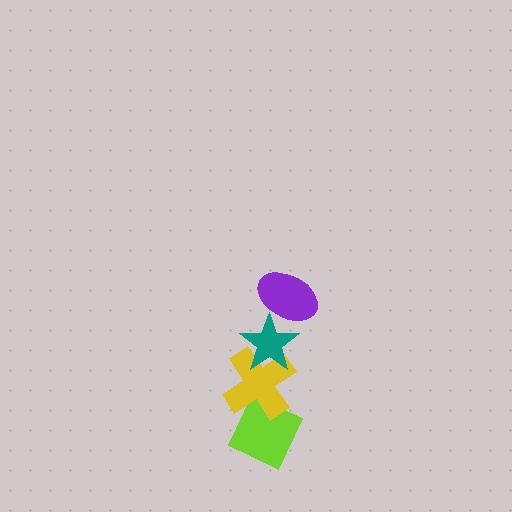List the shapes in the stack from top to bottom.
From top to bottom: the purple ellipse, the teal star, the yellow cross, the lime diamond.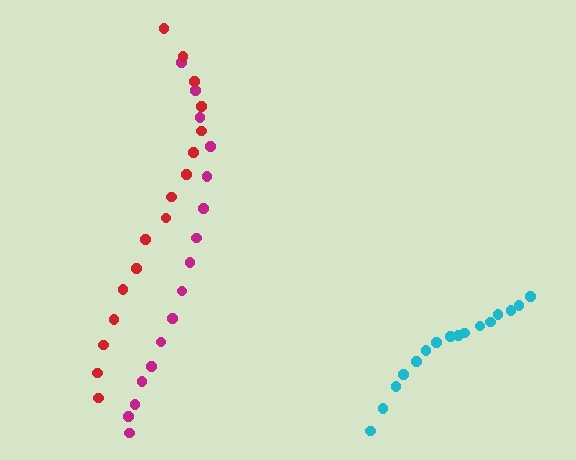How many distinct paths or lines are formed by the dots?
There are 3 distinct paths.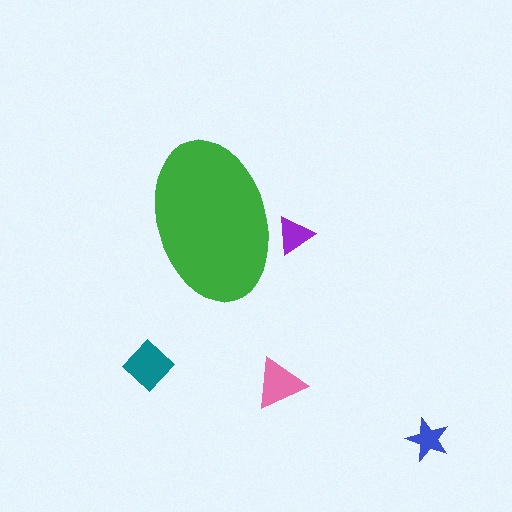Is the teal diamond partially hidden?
No, the teal diamond is fully visible.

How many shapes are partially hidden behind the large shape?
1 shape is partially hidden.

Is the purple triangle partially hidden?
Yes, the purple triangle is partially hidden behind the green ellipse.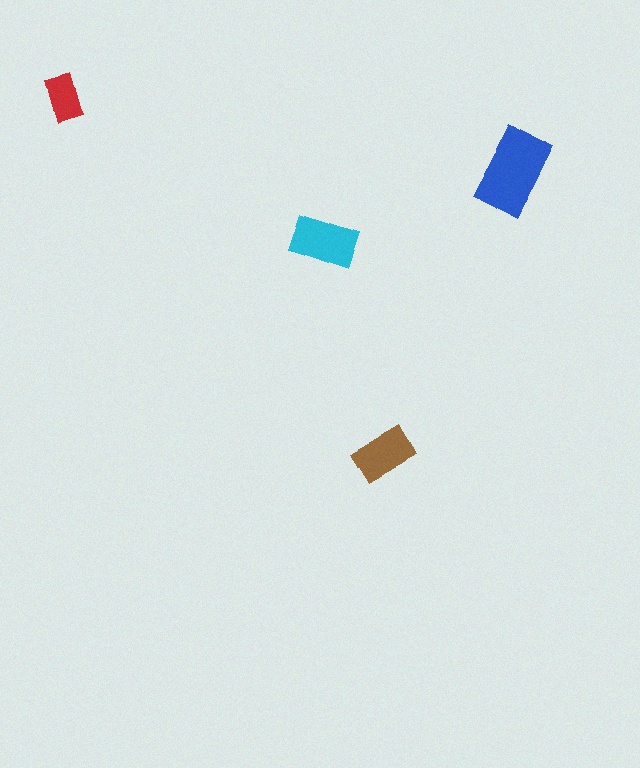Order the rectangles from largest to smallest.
the blue one, the cyan one, the brown one, the red one.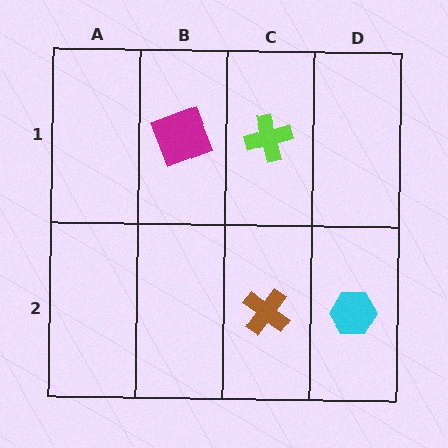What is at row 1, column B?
A magenta square.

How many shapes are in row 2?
2 shapes.